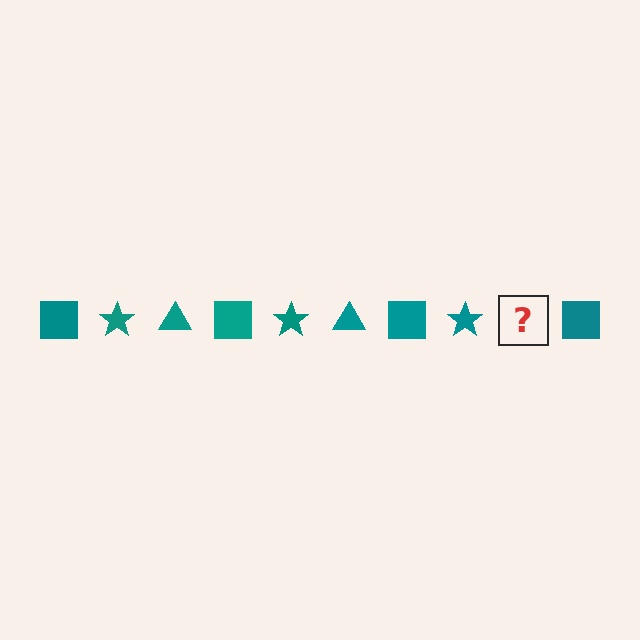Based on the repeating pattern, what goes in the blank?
The blank should be a teal triangle.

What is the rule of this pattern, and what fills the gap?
The rule is that the pattern cycles through square, star, triangle shapes in teal. The gap should be filled with a teal triangle.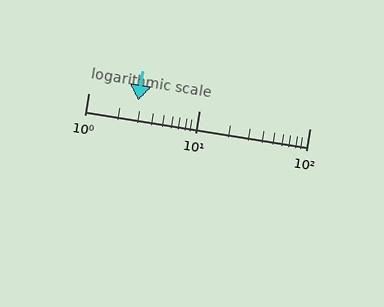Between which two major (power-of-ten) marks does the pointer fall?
The pointer is between 1 and 10.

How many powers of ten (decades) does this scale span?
The scale spans 2 decades, from 1 to 100.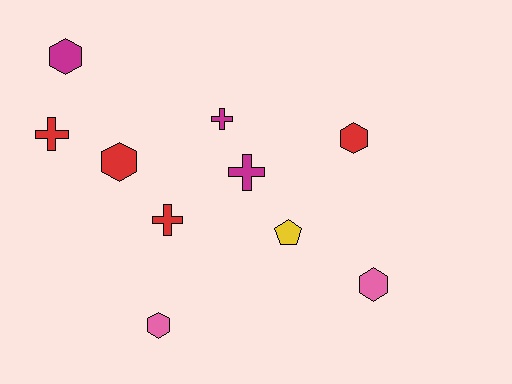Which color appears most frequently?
Red, with 4 objects.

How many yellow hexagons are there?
There are no yellow hexagons.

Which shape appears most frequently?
Hexagon, with 5 objects.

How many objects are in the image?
There are 10 objects.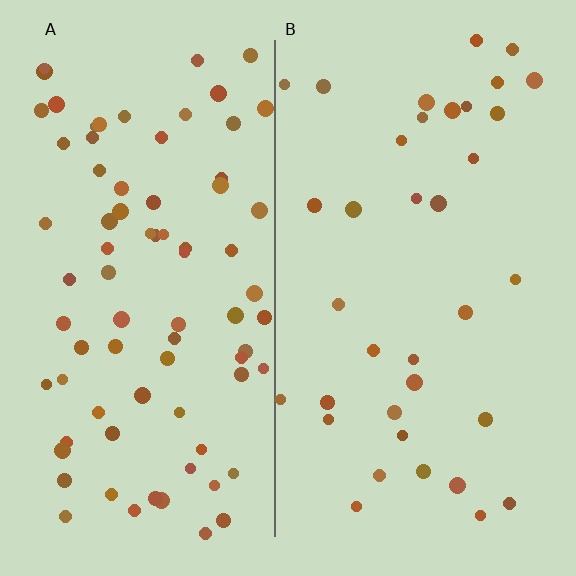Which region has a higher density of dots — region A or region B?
A (the left).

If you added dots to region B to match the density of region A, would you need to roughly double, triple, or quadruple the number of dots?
Approximately double.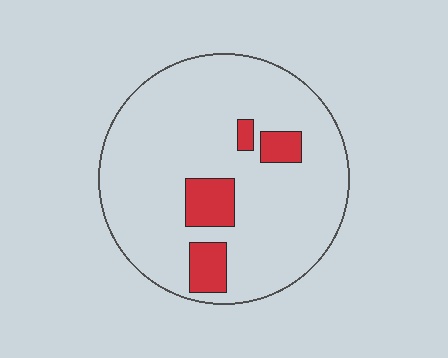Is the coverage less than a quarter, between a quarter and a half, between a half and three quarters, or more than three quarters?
Less than a quarter.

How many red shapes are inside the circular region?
4.